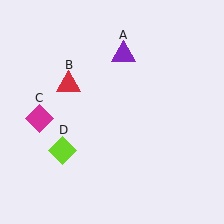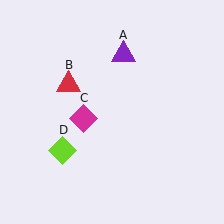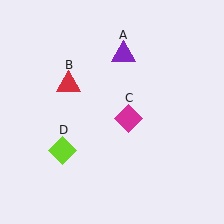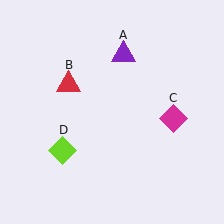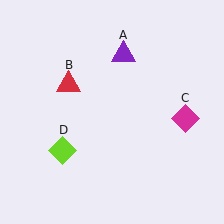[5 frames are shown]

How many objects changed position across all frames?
1 object changed position: magenta diamond (object C).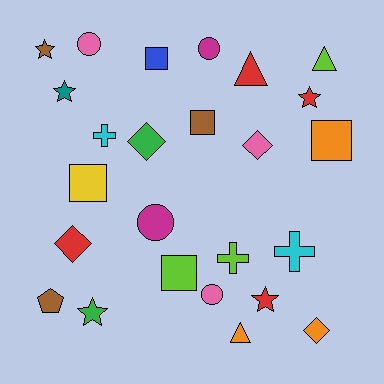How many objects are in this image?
There are 25 objects.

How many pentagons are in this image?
There is 1 pentagon.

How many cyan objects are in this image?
There are 2 cyan objects.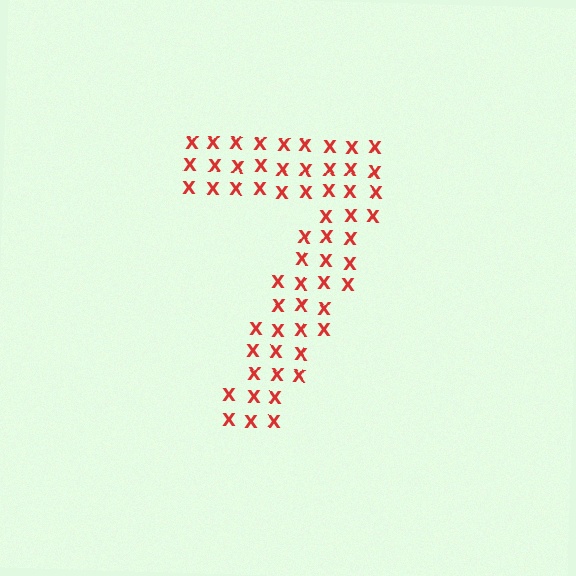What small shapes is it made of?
It is made of small letter X's.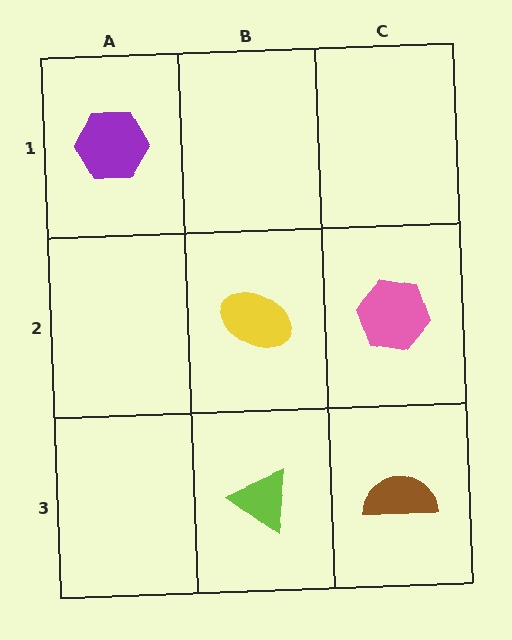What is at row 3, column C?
A brown semicircle.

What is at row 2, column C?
A pink hexagon.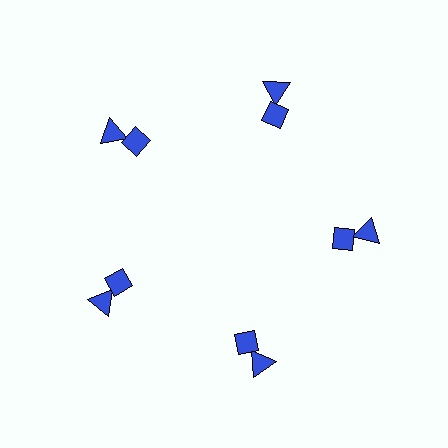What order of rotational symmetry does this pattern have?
This pattern has 5-fold rotational symmetry.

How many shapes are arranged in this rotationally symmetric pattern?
There are 10 shapes, arranged in 5 groups of 2.